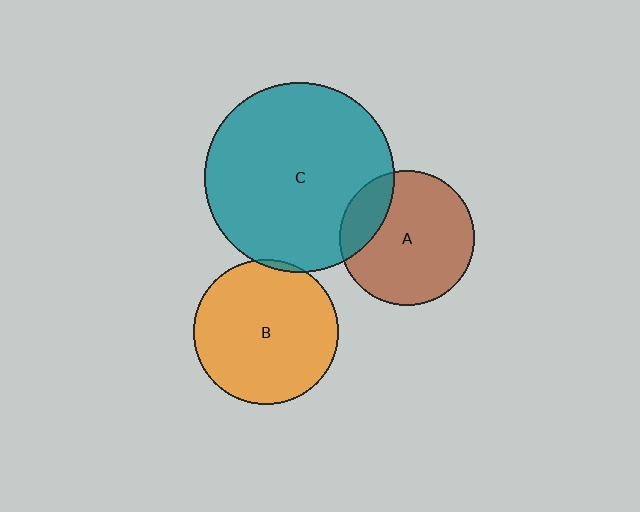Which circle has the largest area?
Circle C (teal).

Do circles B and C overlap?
Yes.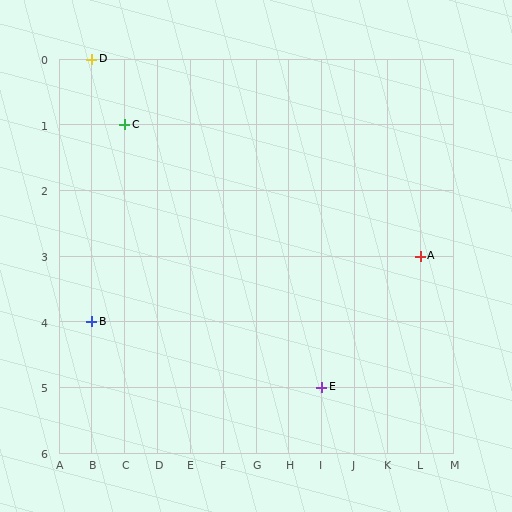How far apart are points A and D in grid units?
Points A and D are 10 columns and 3 rows apart (about 10.4 grid units diagonally).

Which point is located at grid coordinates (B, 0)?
Point D is at (B, 0).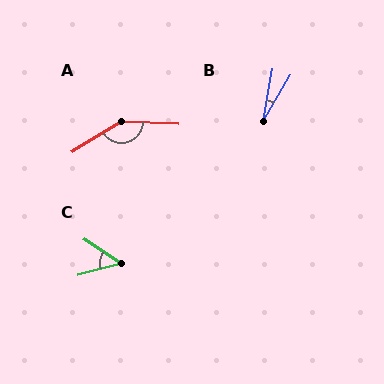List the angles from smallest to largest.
B (20°), C (48°), A (146°).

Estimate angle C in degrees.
Approximately 48 degrees.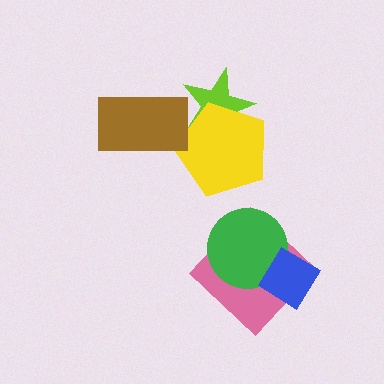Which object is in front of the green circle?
The blue diamond is in front of the green circle.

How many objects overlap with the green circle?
2 objects overlap with the green circle.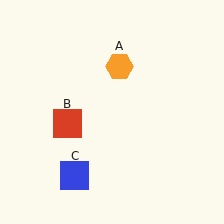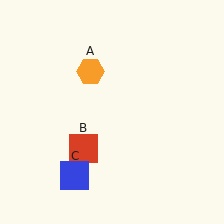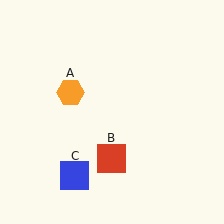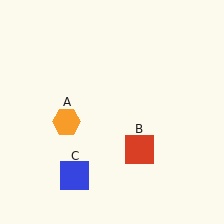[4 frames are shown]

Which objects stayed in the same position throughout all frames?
Blue square (object C) remained stationary.